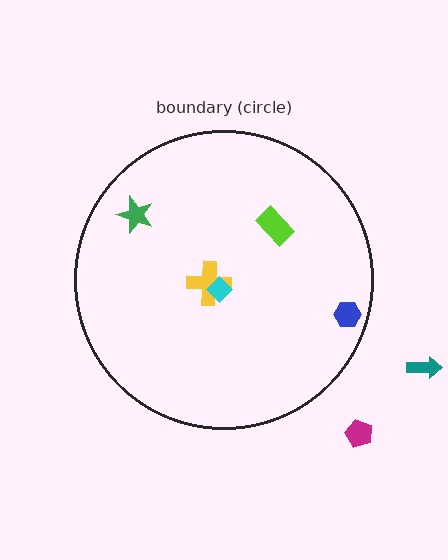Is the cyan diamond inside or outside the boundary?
Inside.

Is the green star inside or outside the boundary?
Inside.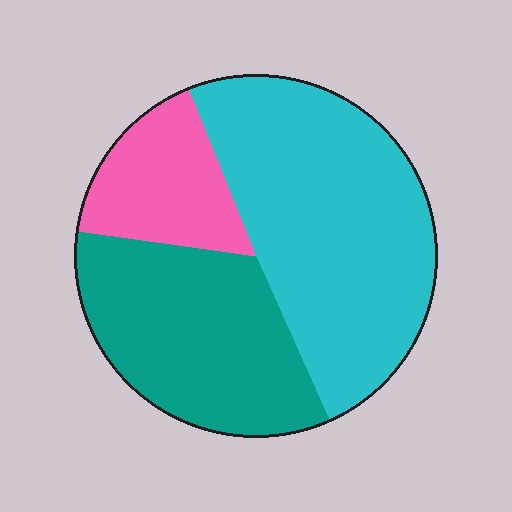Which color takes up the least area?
Pink, at roughly 15%.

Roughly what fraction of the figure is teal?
Teal takes up about one third (1/3) of the figure.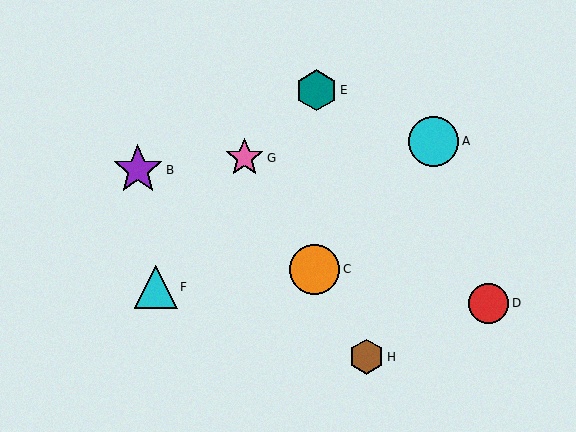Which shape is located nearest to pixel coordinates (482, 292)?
The red circle (labeled D) at (488, 303) is nearest to that location.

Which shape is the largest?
The cyan circle (labeled A) is the largest.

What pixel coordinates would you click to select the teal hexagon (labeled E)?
Click at (316, 90) to select the teal hexagon E.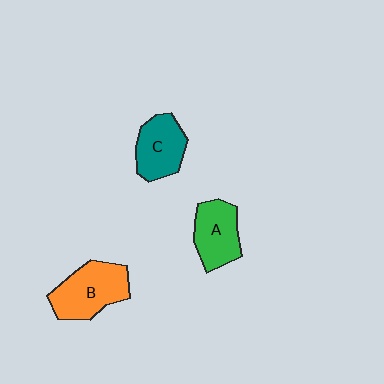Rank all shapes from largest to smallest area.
From largest to smallest: B (orange), C (teal), A (green).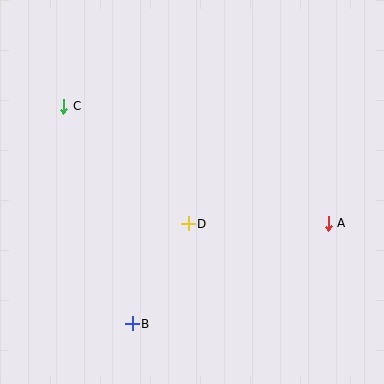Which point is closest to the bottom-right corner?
Point A is closest to the bottom-right corner.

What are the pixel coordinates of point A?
Point A is at (328, 223).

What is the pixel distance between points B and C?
The distance between B and C is 228 pixels.